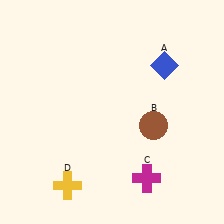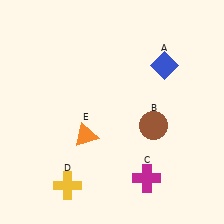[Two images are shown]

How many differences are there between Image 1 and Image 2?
There is 1 difference between the two images.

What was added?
An orange triangle (E) was added in Image 2.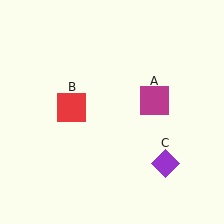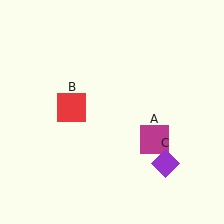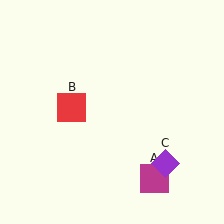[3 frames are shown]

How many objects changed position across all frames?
1 object changed position: magenta square (object A).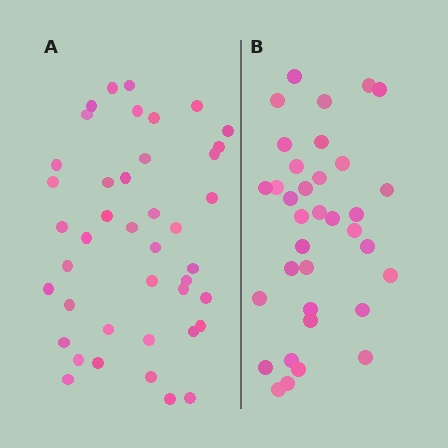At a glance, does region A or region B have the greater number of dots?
Region A (the left region) has more dots.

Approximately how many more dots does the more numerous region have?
Region A has roughly 8 or so more dots than region B.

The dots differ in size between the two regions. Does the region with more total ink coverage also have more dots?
No. Region B has more total ink coverage because its dots are larger, but region A actually contains more individual dots. Total area can be misleading — the number of items is what matters here.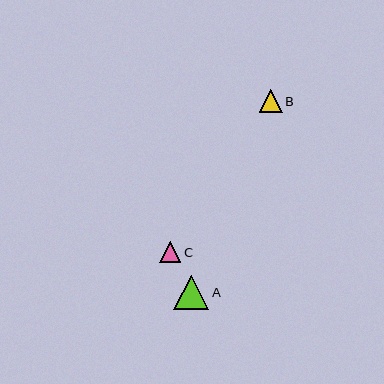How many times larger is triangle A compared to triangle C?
Triangle A is approximately 1.7 times the size of triangle C.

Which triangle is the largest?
Triangle A is the largest with a size of approximately 35 pixels.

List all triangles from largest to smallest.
From largest to smallest: A, B, C.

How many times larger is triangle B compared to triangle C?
Triangle B is approximately 1.1 times the size of triangle C.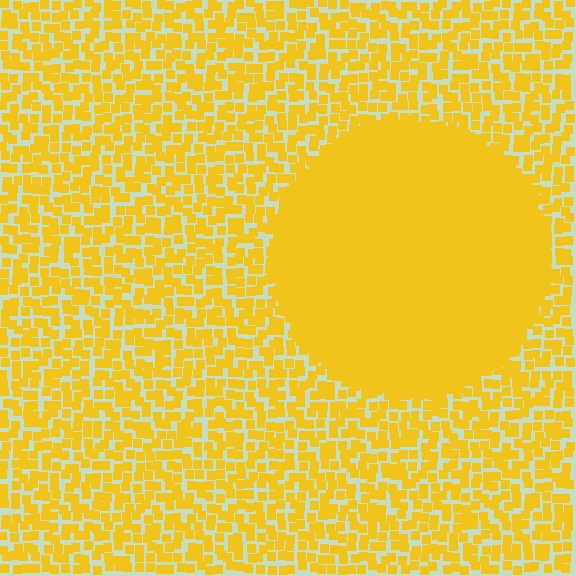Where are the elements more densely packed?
The elements are more densely packed inside the circle boundary.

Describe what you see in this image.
The image contains small yellow elements arranged at two different densities. A circle-shaped region is visible where the elements are more densely packed than the surrounding area.